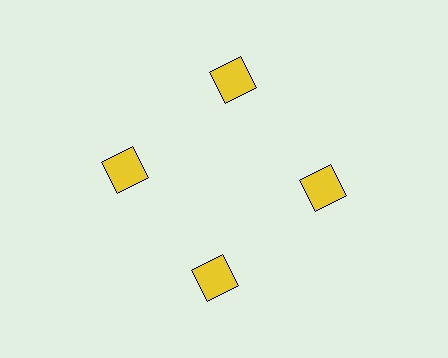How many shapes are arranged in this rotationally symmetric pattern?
There are 4 shapes, arranged in 4 groups of 1.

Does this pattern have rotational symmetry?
Yes, this pattern has 4-fold rotational symmetry. It looks the same after rotating 90 degrees around the center.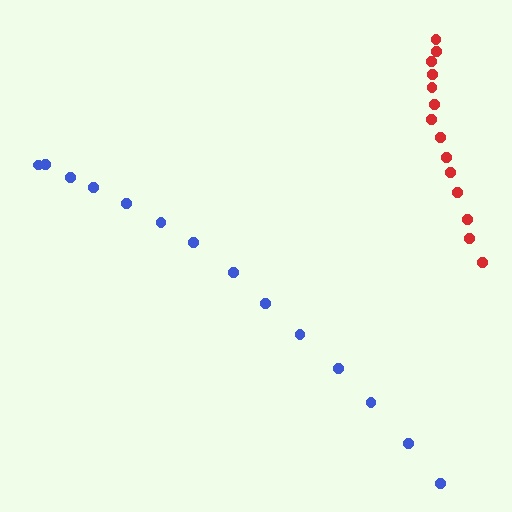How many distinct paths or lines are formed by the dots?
There are 2 distinct paths.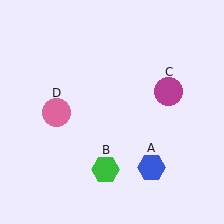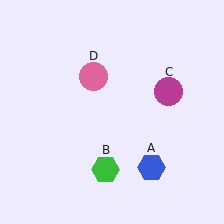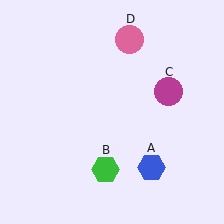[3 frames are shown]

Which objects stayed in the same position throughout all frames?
Blue hexagon (object A) and green hexagon (object B) and magenta circle (object C) remained stationary.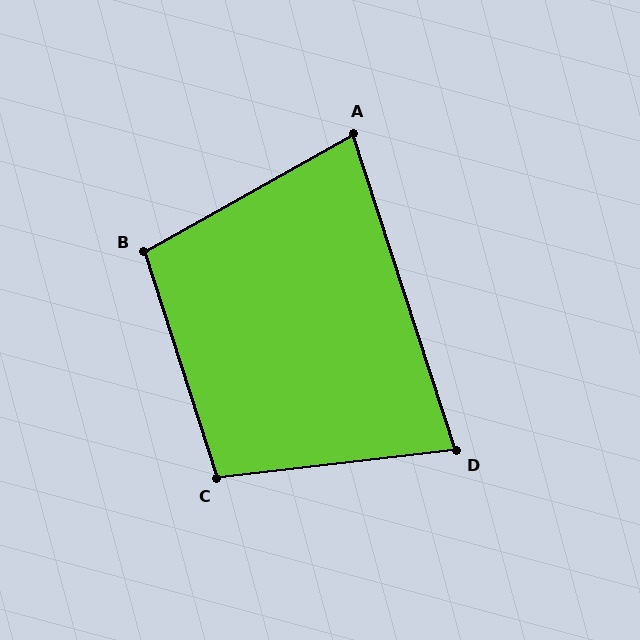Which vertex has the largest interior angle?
B, at approximately 101 degrees.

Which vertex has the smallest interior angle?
D, at approximately 79 degrees.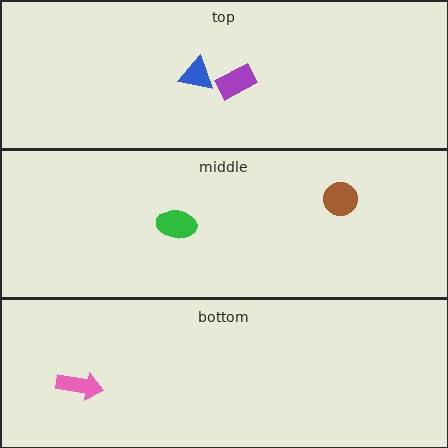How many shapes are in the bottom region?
1.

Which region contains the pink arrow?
The bottom region.